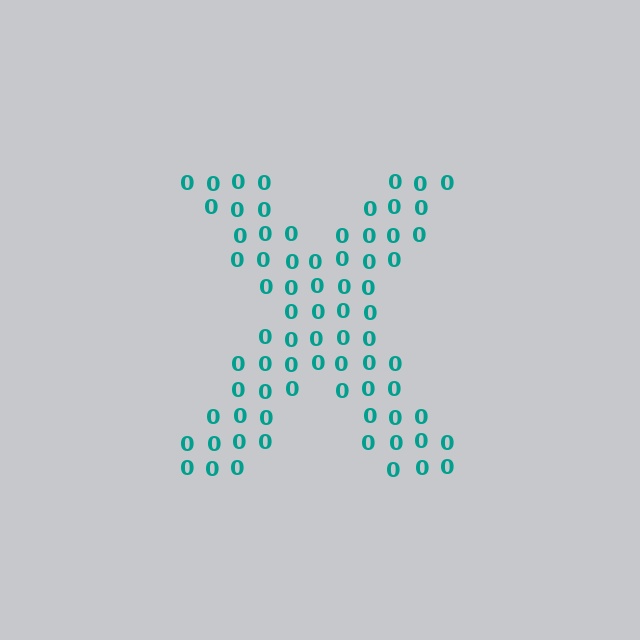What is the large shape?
The large shape is the letter X.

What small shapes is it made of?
It is made of small digit 0's.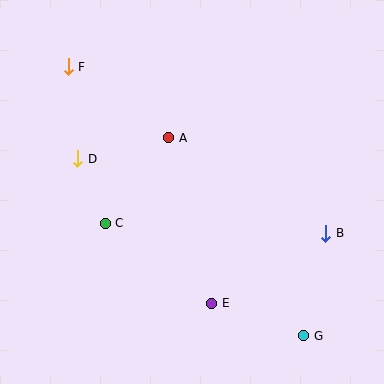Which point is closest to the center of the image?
Point A at (169, 138) is closest to the center.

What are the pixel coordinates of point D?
Point D is at (78, 159).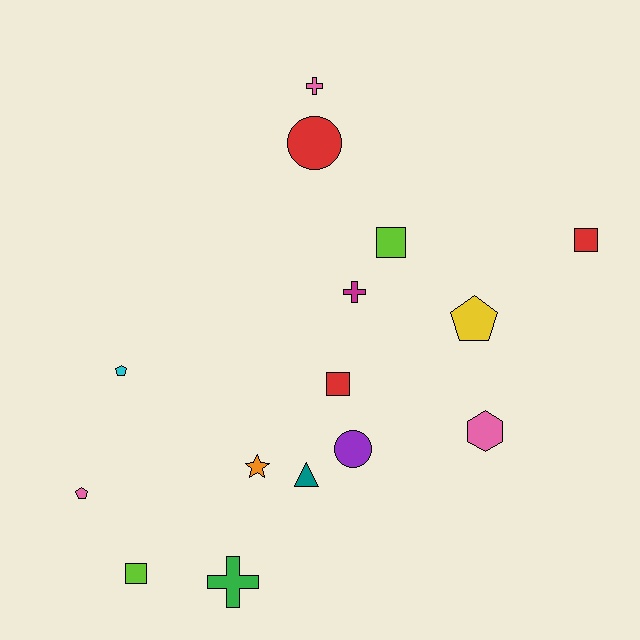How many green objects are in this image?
There is 1 green object.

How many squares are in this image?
There are 4 squares.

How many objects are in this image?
There are 15 objects.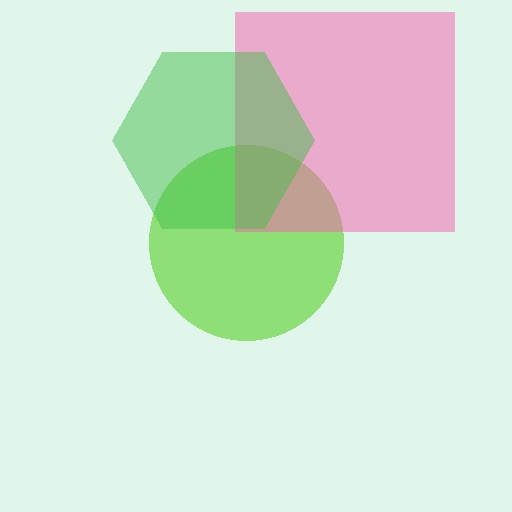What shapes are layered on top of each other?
The layered shapes are: a lime circle, a pink square, a green hexagon.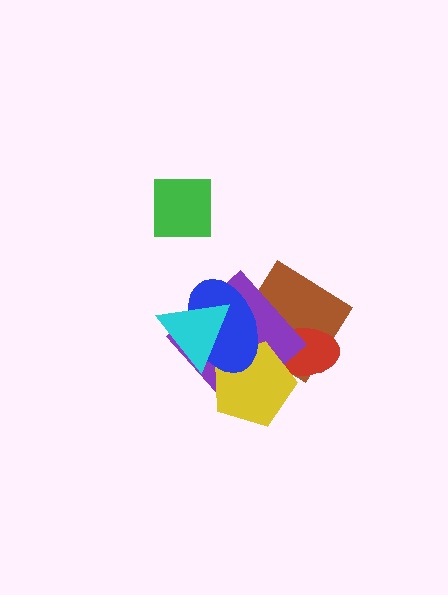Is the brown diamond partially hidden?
Yes, it is partially covered by another shape.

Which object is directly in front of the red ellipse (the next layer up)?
The purple diamond is directly in front of the red ellipse.